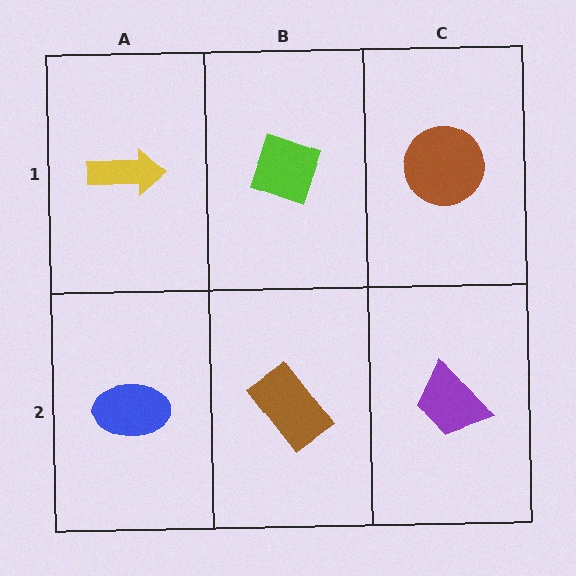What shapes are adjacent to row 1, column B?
A brown rectangle (row 2, column B), a yellow arrow (row 1, column A), a brown circle (row 1, column C).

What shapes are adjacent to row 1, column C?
A purple trapezoid (row 2, column C), a lime diamond (row 1, column B).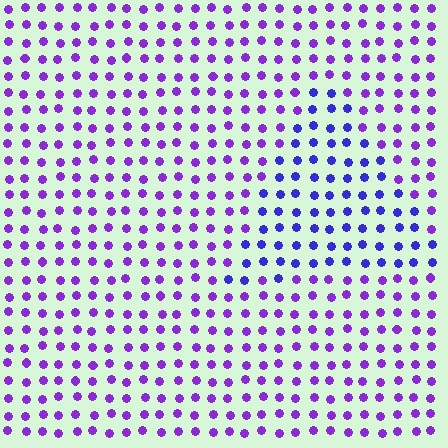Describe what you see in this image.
The image is filled with small purple elements in a uniform arrangement. A triangle-shaped region is visible where the elements are tinted to a slightly different hue, forming a subtle color boundary.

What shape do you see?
I see a triangle.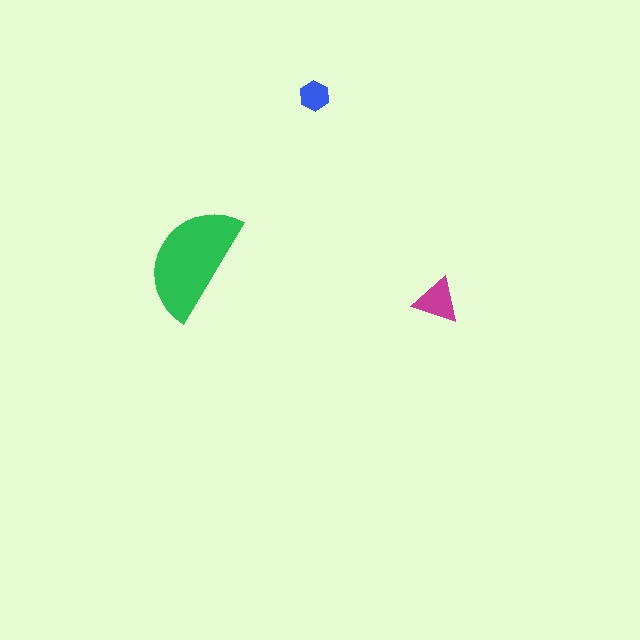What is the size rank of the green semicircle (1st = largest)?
1st.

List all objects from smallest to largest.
The blue hexagon, the magenta triangle, the green semicircle.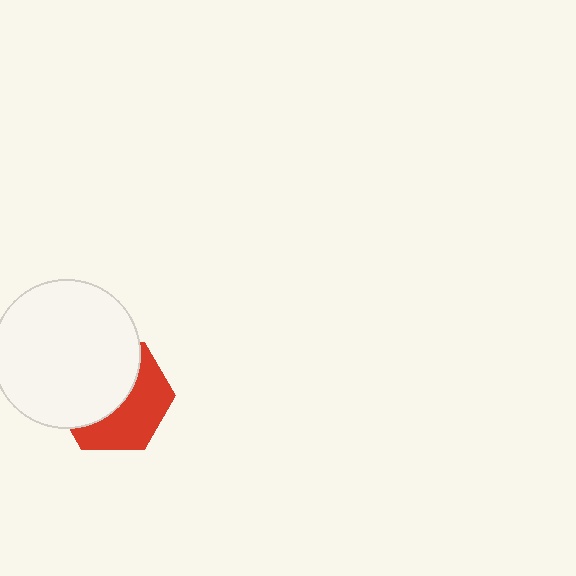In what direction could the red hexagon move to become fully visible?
The red hexagon could move toward the lower-right. That would shift it out from behind the white circle entirely.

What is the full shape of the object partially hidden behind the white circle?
The partially hidden object is a red hexagon.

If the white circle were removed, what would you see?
You would see the complete red hexagon.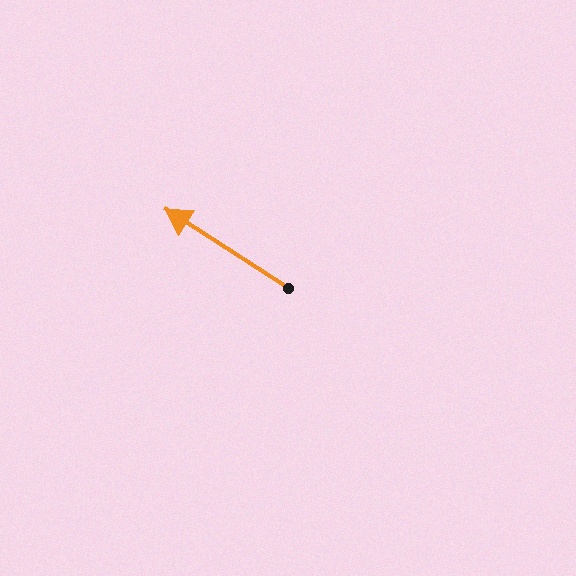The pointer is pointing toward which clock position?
Roughly 10 o'clock.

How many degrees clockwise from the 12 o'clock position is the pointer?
Approximately 303 degrees.